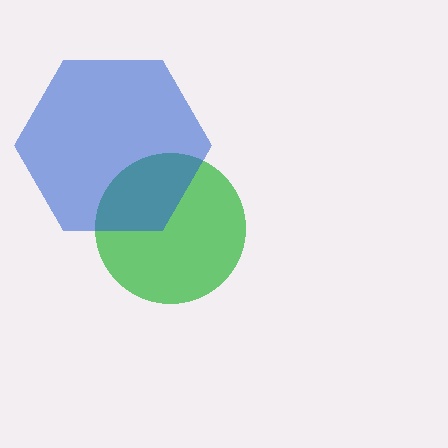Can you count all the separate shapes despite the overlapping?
Yes, there are 2 separate shapes.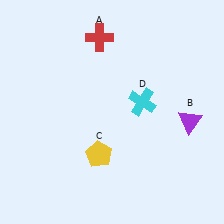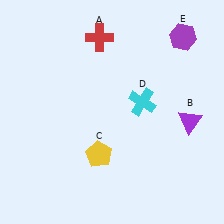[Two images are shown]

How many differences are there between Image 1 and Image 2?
There is 1 difference between the two images.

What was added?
A purple hexagon (E) was added in Image 2.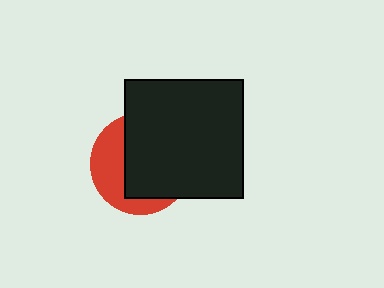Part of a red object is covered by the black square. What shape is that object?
It is a circle.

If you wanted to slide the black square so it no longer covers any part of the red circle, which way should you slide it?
Slide it right — that is the most direct way to separate the two shapes.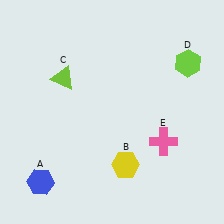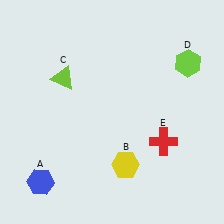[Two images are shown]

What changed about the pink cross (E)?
In Image 1, E is pink. In Image 2, it changed to red.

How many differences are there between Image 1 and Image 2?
There is 1 difference between the two images.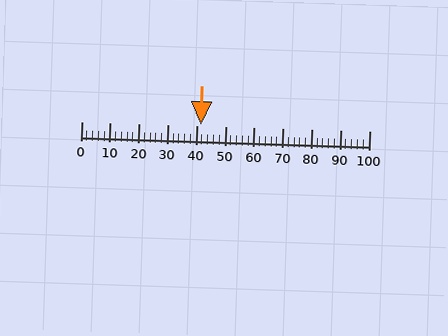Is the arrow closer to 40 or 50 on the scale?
The arrow is closer to 40.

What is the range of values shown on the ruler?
The ruler shows values from 0 to 100.